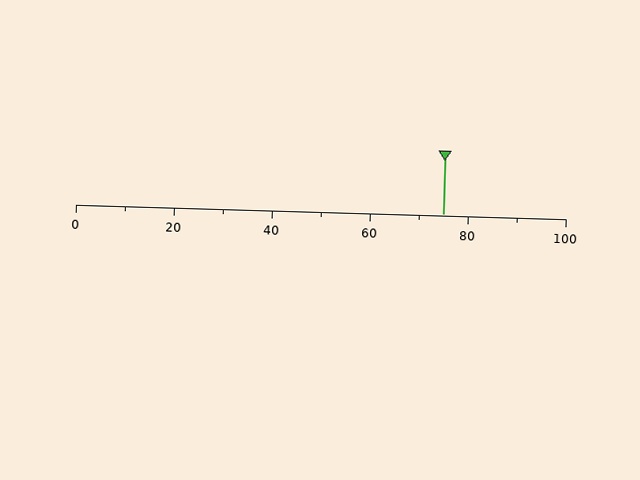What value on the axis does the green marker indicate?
The marker indicates approximately 75.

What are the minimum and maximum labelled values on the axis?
The axis runs from 0 to 100.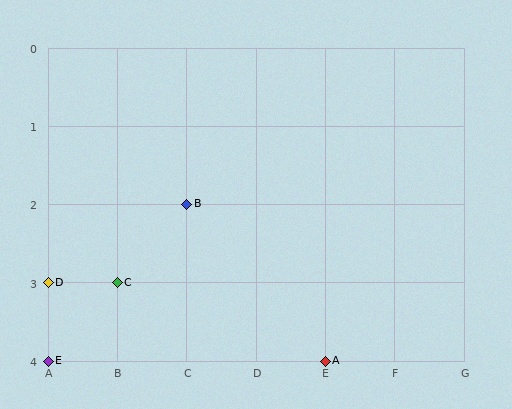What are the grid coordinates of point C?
Point C is at grid coordinates (B, 3).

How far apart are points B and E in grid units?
Points B and E are 2 columns and 2 rows apart (about 2.8 grid units diagonally).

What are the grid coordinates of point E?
Point E is at grid coordinates (A, 4).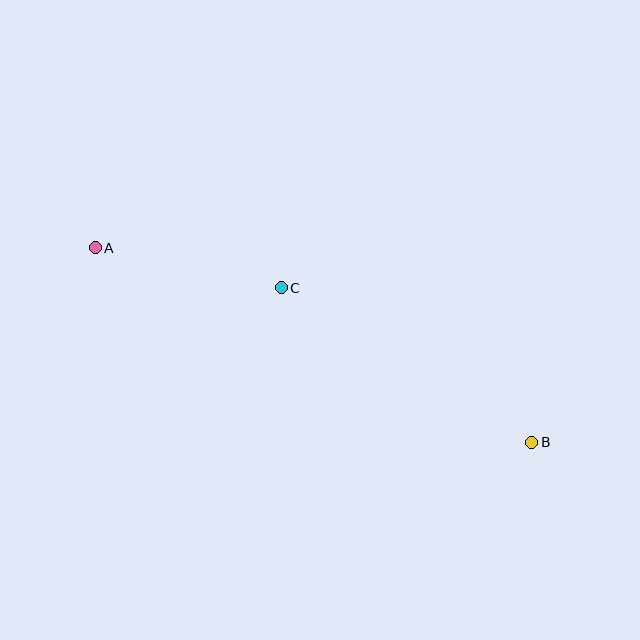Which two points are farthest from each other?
Points A and B are farthest from each other.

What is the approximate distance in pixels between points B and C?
The distance between B and C is approximately 294 pixels.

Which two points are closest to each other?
Points A and C are closest to each other.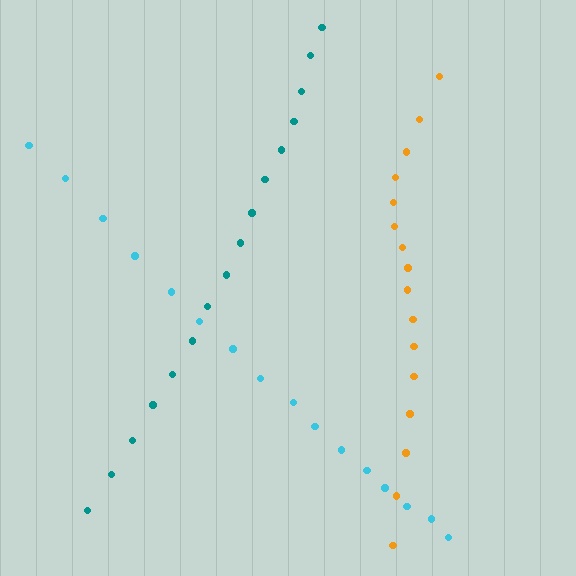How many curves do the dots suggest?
There are 3 distinct paths.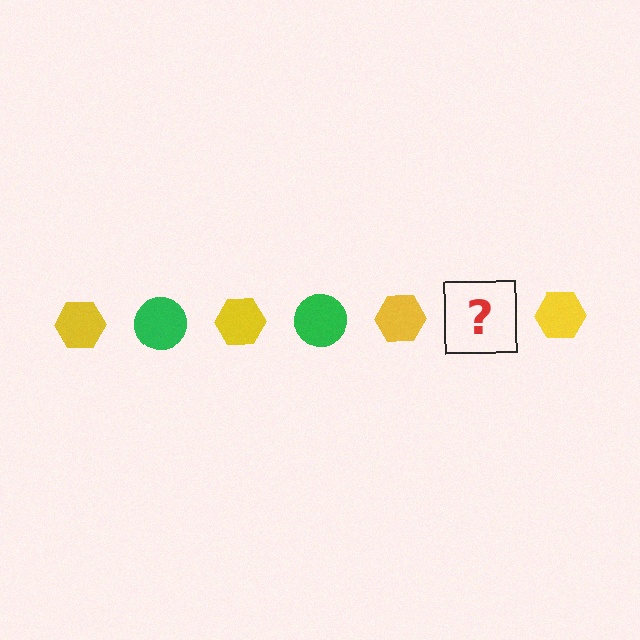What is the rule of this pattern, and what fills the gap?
The rule is that the pattern alternates between yellow hexagon and green circle. The gap should be filled with a green circle.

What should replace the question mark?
The question mark should be replaced with a green circle.